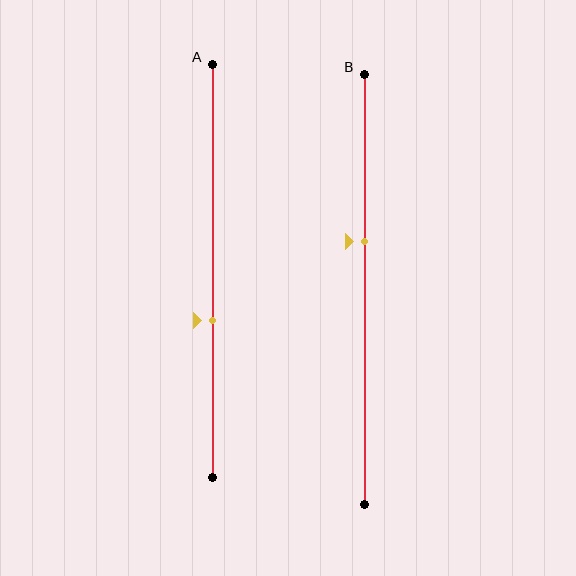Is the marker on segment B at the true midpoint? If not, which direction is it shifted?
No, the marker on segment B is shifted upward by about 11% of the segment length.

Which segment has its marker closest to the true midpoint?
Segment B has its marker closest to the true midpoint.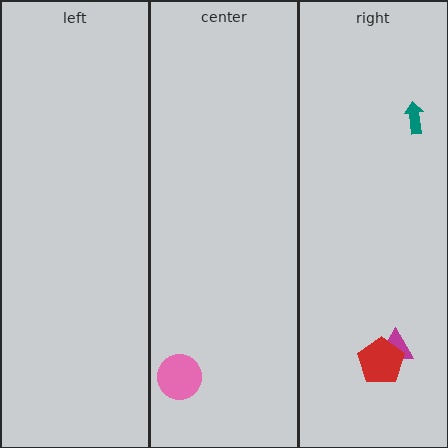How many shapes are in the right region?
3.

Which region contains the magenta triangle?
The right region.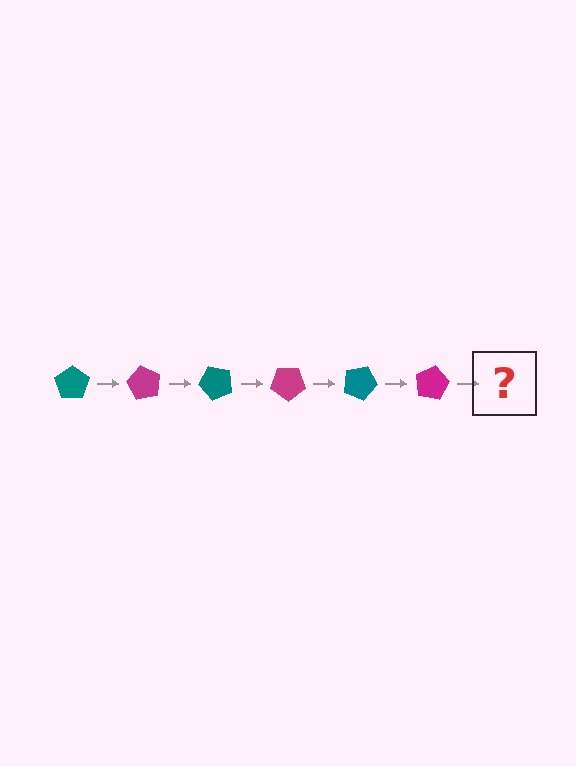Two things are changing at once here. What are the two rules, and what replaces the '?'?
The two rules are that it rotates 60 degrees each step and the color cycles through teal and magenta. The '?' should be a teal pentagon, rotated 360 degrees from the start.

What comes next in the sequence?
The next element should be a teal pentagon, rotated 360 degrees from the start.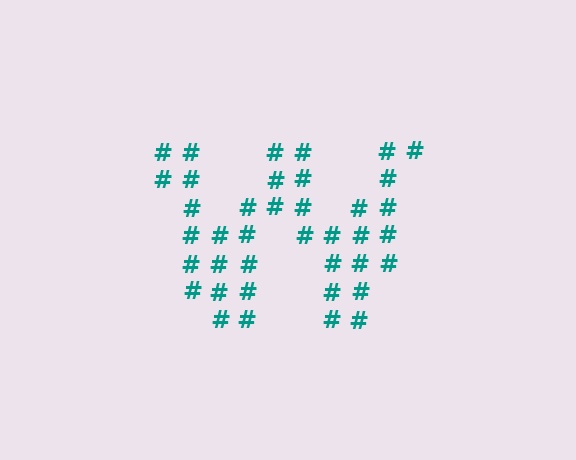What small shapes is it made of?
It is made of small hash symbols.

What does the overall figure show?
The overall figure shows the letter W.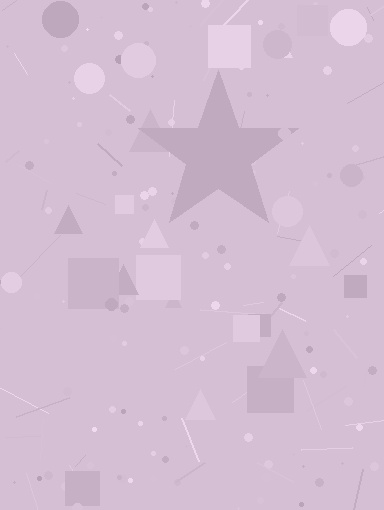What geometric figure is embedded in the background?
A star is embedded in the background.